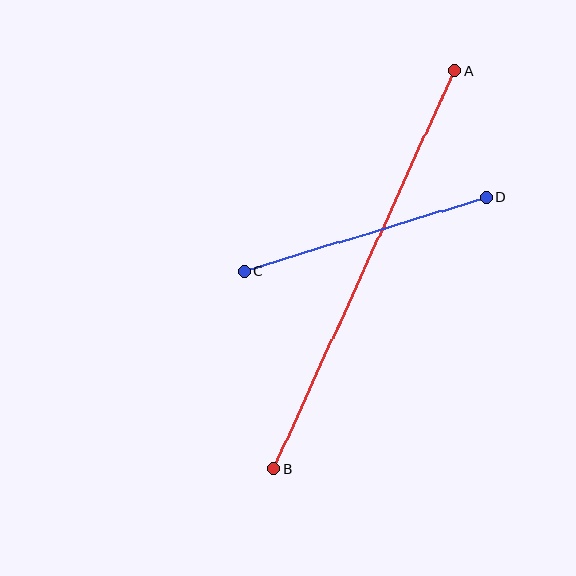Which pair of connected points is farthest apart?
Points A and B are farthest apart.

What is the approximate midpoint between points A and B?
The midpoint is at approximately (365, 269) pixels.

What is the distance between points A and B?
The distance is approximately 438 pixels.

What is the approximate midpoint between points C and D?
The midpoint is at approximately (365, 234) pixels.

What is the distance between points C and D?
The distance is approximately 253 pixels.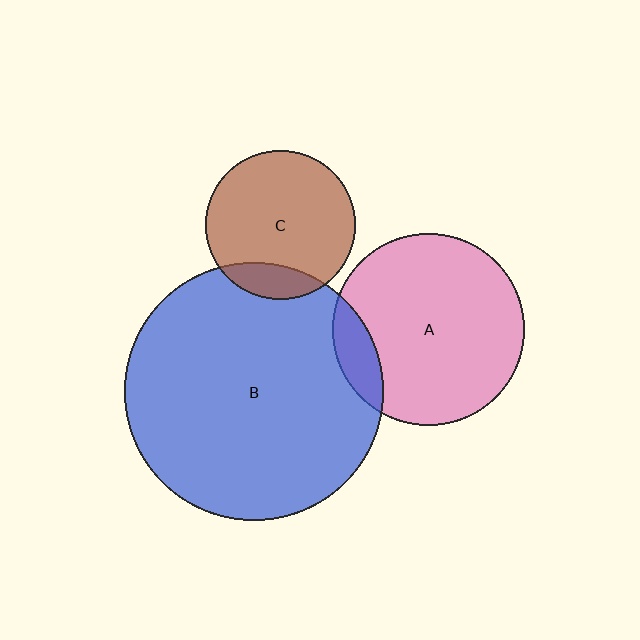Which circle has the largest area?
Circle B (blue).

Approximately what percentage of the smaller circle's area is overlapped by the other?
Approximately 15%.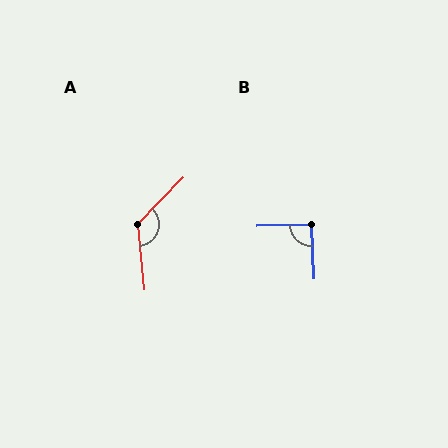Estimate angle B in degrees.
Approximately 91 degrees.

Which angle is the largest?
A, at approximately 129 degrees.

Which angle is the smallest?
B, at approximately 91 degrees.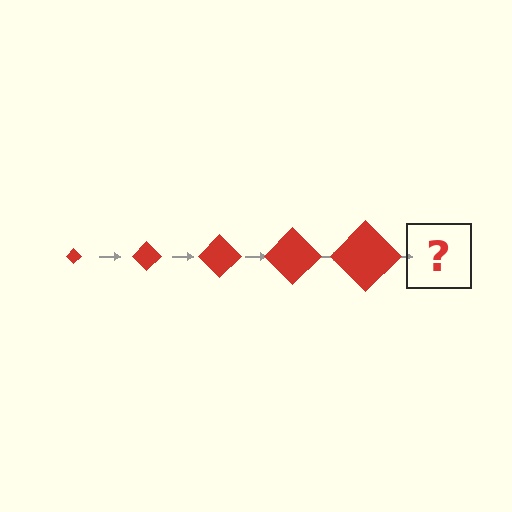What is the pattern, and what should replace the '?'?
The pattern is that the diamond gets progressively larger each step. The '?' should be a red diamond, larger than the previous one.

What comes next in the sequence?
The next element should be a red diamond, larger than the previous one.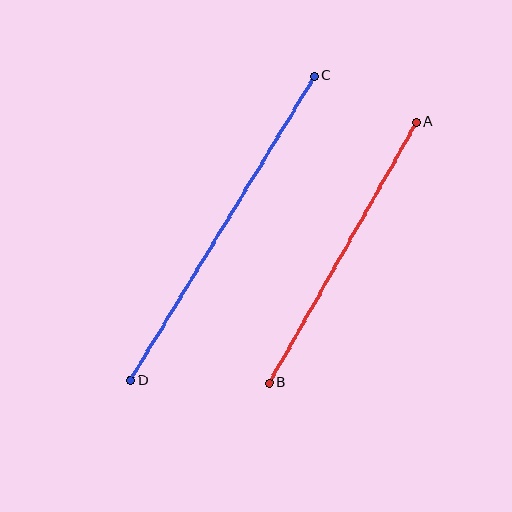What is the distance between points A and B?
The distance is approximately 299 pixels.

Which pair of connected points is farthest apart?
Points C and D are farthest apart.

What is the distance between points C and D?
The distance is approximately 356 pixels.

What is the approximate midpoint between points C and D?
The midpoint is at approximately (222, 228) pixels.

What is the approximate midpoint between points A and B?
The midpoint is at approximately (343, 252) pixels.